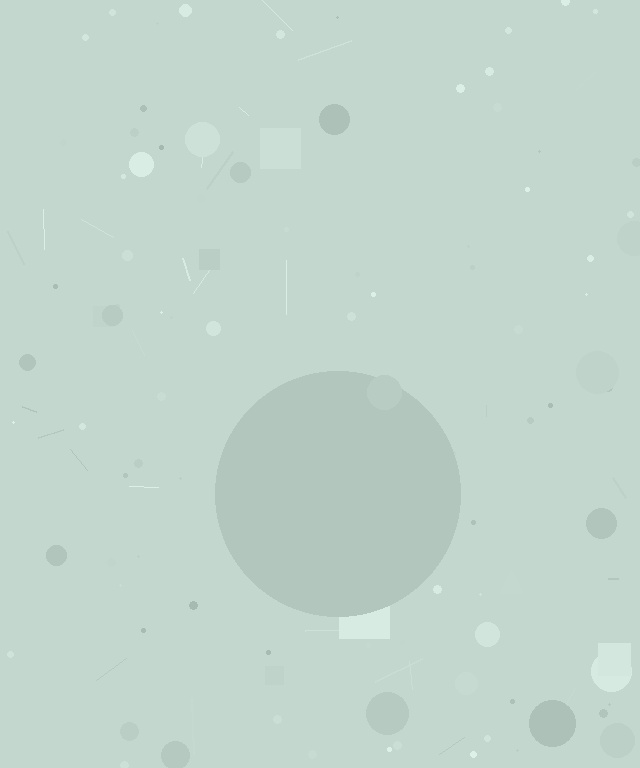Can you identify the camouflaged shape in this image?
The camouflaged shape is a circle.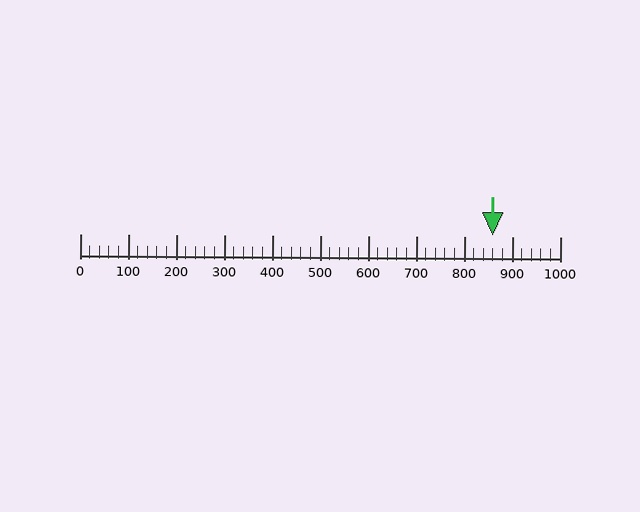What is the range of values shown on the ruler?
The ruler shows values from 0 to 1000.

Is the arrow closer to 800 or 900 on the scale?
The arrow is closer to 900.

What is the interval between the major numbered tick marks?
The major tick marks are spaced 100 units apart.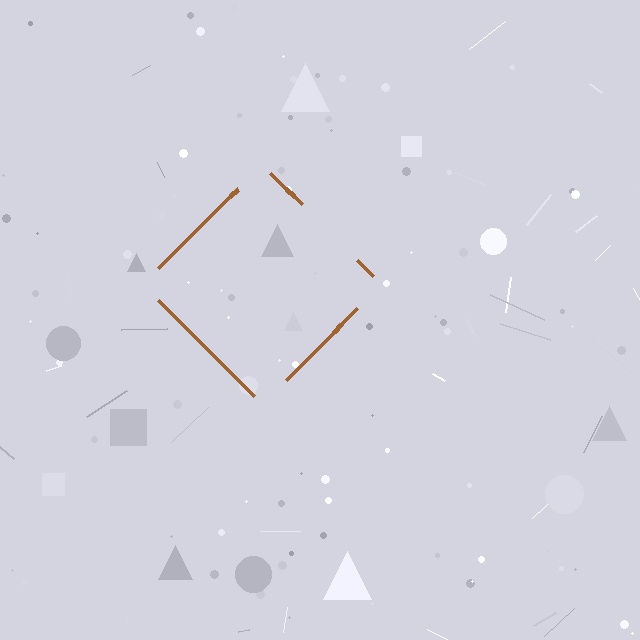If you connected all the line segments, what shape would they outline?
They would outline a diamond.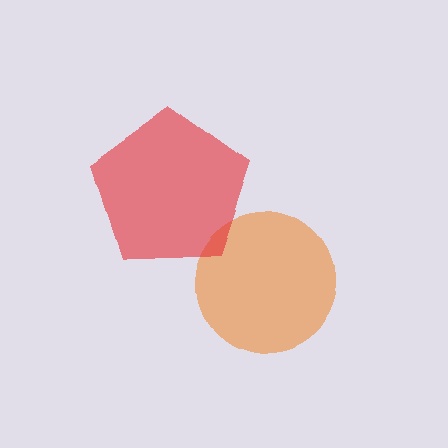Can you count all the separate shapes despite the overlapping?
Yes, there are 2 separate shapes.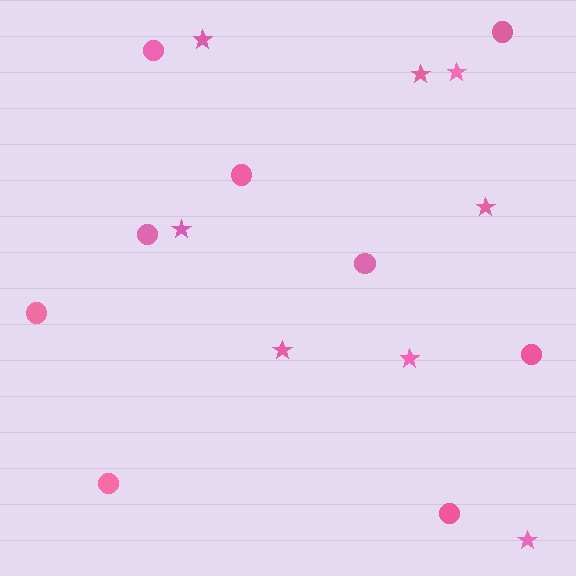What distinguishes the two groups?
There are 2 groups: one group of stars (8) and one group of circles (9).